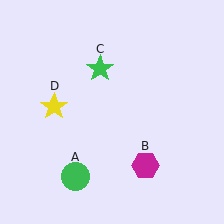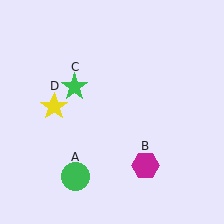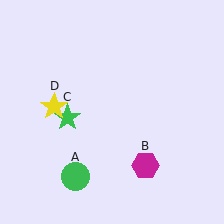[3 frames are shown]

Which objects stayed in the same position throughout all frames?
Green circle (object A) and magenta hexagon (object B) and yellow star (object D) remained stationary.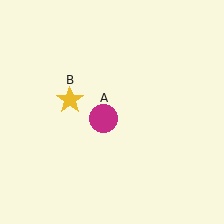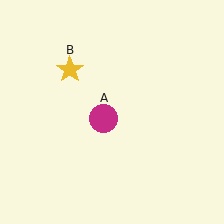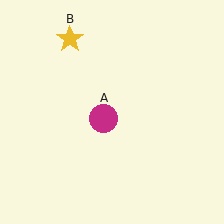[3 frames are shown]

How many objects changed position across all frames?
1 object changed position: yellow star (object B).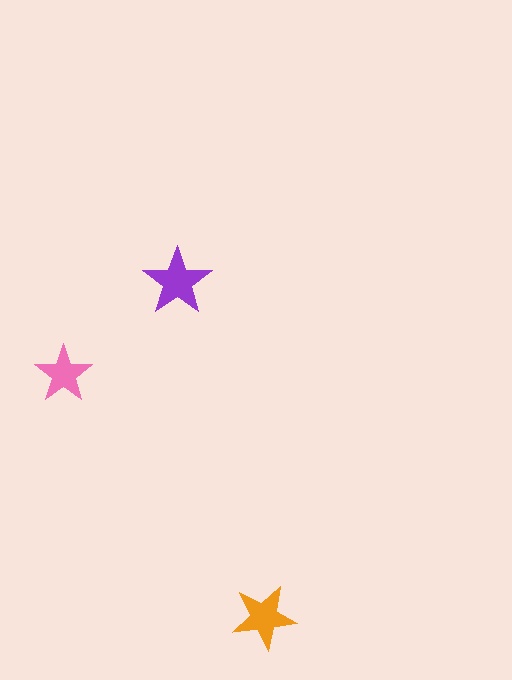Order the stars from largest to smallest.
the purple one, the orange one, the pink one.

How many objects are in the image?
There are 3 objects in the image.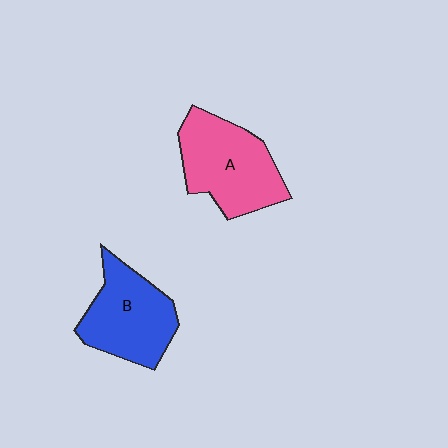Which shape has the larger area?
Shape A (pink).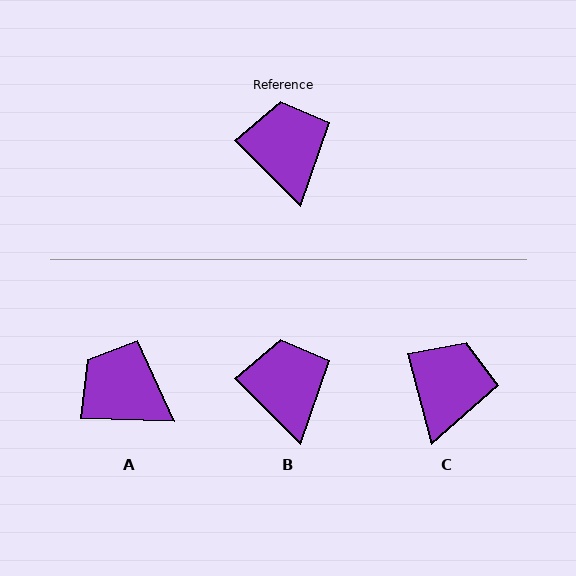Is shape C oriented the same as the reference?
No, it is off by about 30 degrees.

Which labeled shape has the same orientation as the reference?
B.